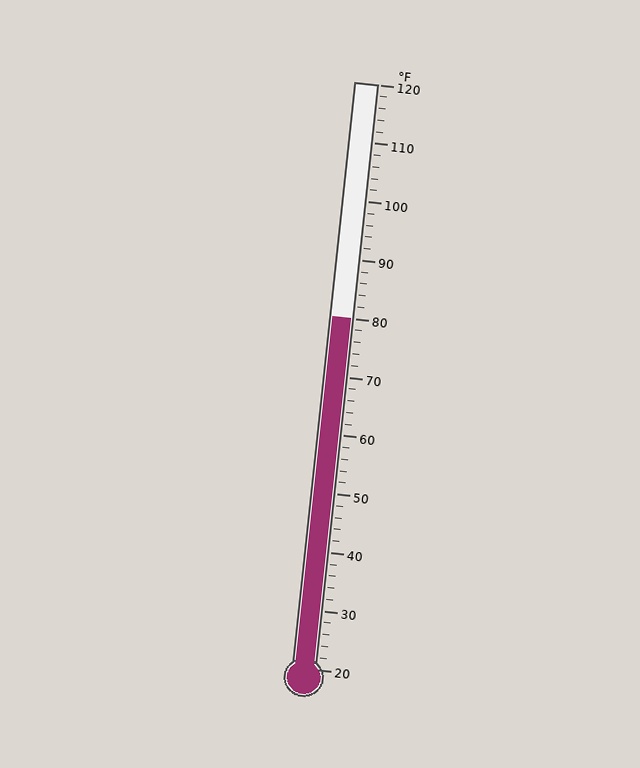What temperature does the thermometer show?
The thermometer shows approximately 80°F.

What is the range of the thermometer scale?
The thermometer scale ranges from 20°F to 120°F.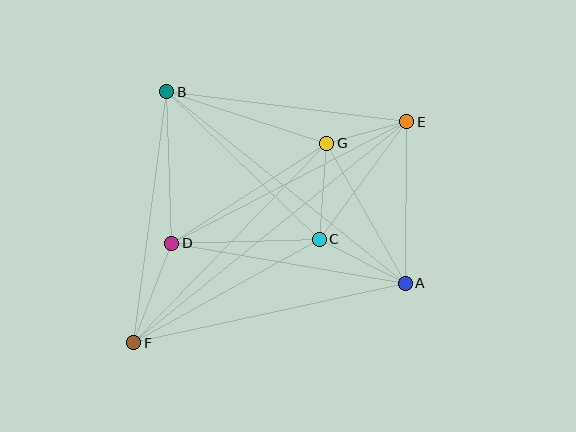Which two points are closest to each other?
Points E and G are closest to each other.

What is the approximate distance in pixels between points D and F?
The distance between D and F is approximately 106 pixels.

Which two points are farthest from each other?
Points E and F are farthest from each other.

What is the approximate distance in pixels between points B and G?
The distance between B and G is approximately 168 pixels.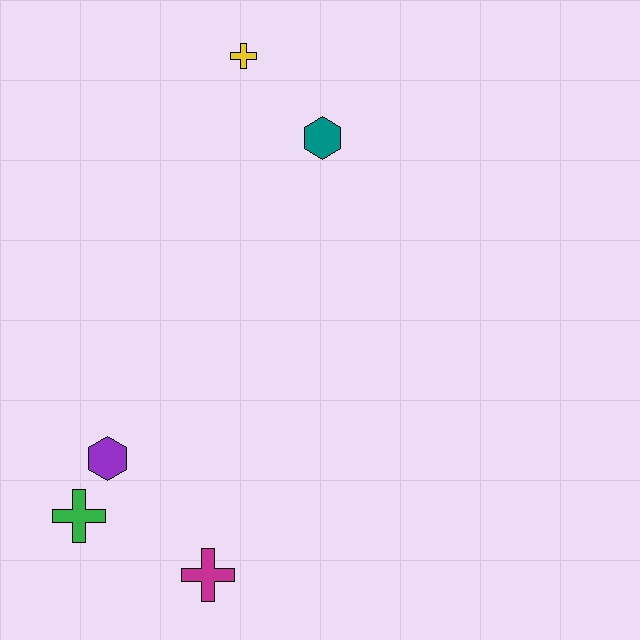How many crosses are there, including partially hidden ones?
There are 3 crosses.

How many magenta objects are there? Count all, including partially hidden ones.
There is 1 magenta object.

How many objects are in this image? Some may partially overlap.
There are 5 objects.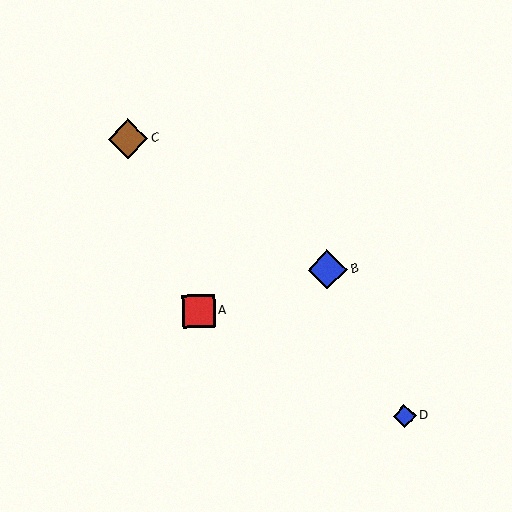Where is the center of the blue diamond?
The center of the blue diamond is at (405, 416).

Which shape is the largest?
The blue diamond (labeled B) is the largest.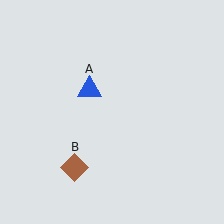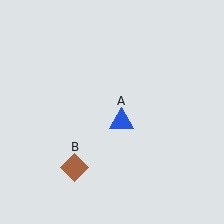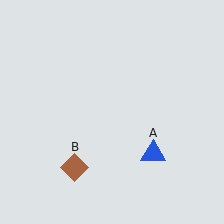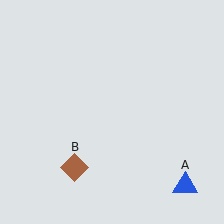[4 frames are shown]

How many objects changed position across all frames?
1 object changed position: blue triangle (object A).